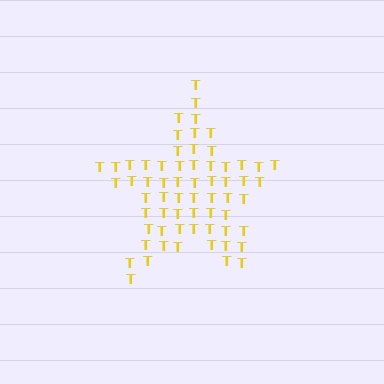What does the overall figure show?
The overall figure shows a star.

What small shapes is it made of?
It is made of small letter T's.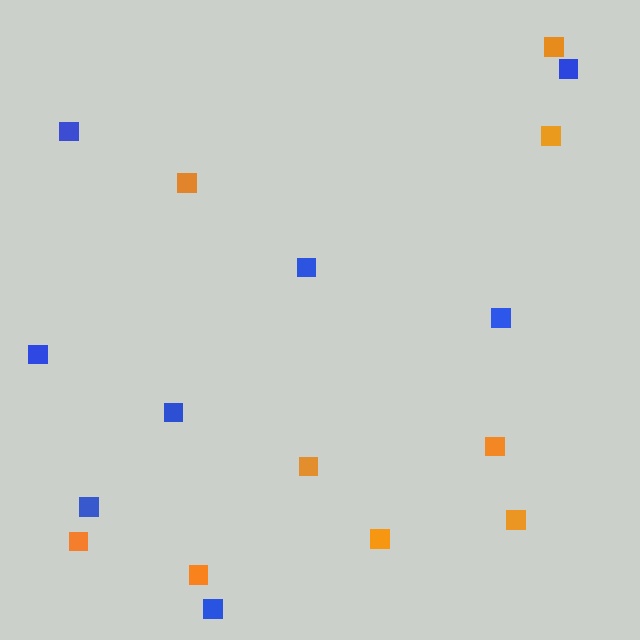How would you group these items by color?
There are 2 groups: one group of blue squares (8) and one group of orange squares (9).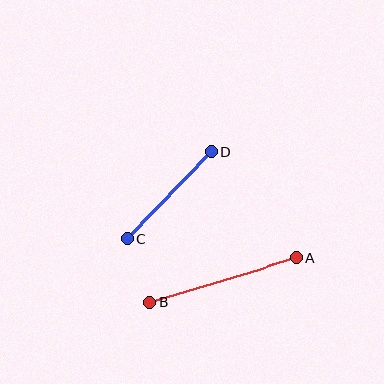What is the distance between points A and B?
The distance is approximately 154 pixels.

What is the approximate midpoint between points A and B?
The midpoint is at approximately (223, 280) pixels.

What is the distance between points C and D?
The distance is approximately 121 pixels.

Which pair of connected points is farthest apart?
Points A and B are farthest apart.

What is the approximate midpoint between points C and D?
The midpoint is at approximately (169, 195) pixels.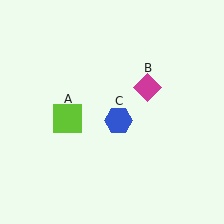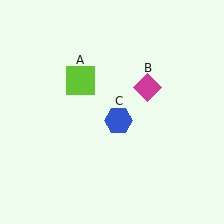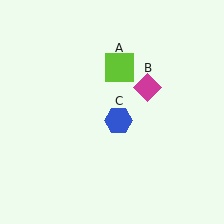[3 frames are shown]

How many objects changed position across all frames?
1 object changed position: lime square (object A).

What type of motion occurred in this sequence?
The lime square (object A) rotated clockwise around the center of the scene.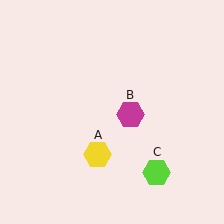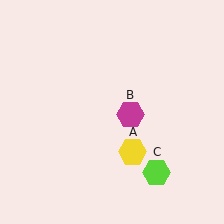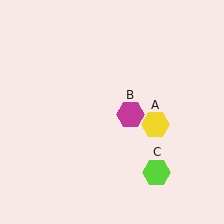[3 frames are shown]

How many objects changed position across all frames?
1 object changed position: yellow hexagon (object A).